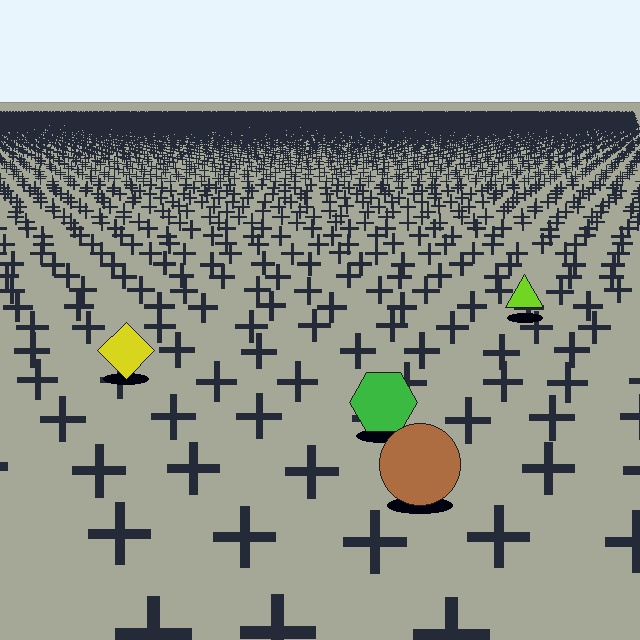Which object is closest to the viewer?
The brown circle is closest. The texture marks near it are larger and more spread out.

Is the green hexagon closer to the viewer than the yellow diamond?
Yes. The green hexagon is closer — you can tell from the texture gradient: the ground texture is coarser near it.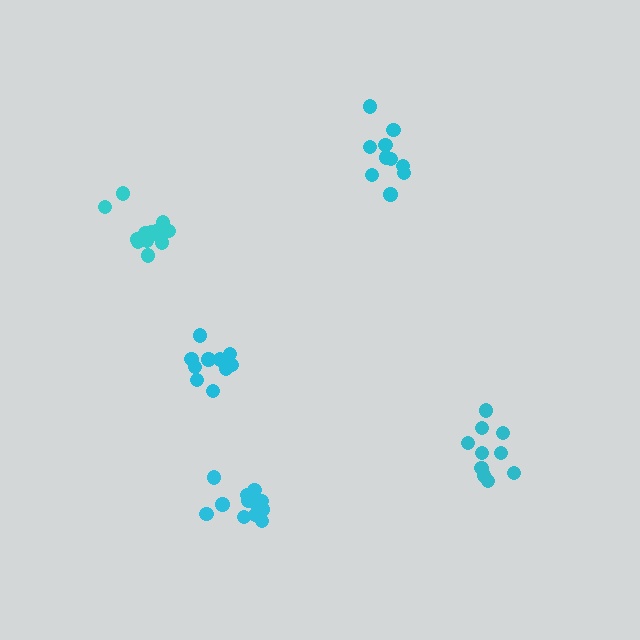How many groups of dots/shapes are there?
There are 5 groups.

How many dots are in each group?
Group 1: 13 dots, Group 2: 15 dots, Group 3: 10 dots, Group 4: 10 dots, Group 5: 10 dots (58 total).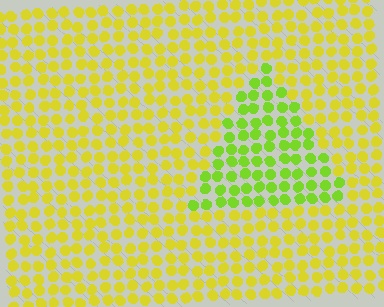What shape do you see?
I see a triangle.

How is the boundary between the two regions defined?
The boundary is defined purely by a slight shift in hue (about 34 degrees). Spacing, size, and orientation are identical on both sides.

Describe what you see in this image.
The image is filled with small yellow elements in a uniform arrangement. A triangle-shaped region is visible where the elements are tinted to a slightly different hue, forming a subtle color boundary.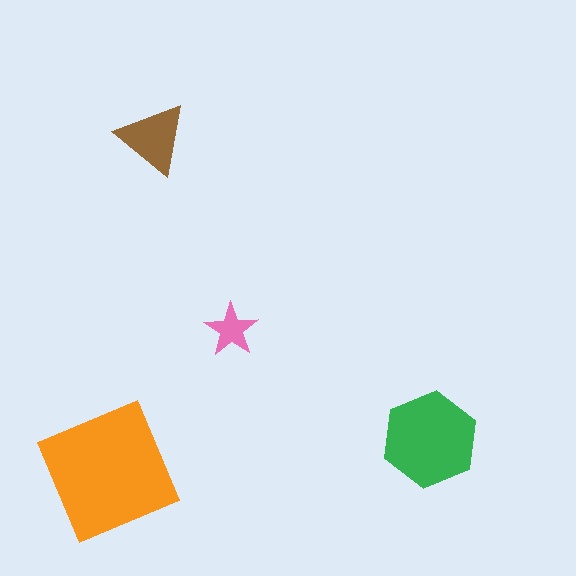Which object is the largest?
The orange square.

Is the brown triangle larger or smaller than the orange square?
Smaller.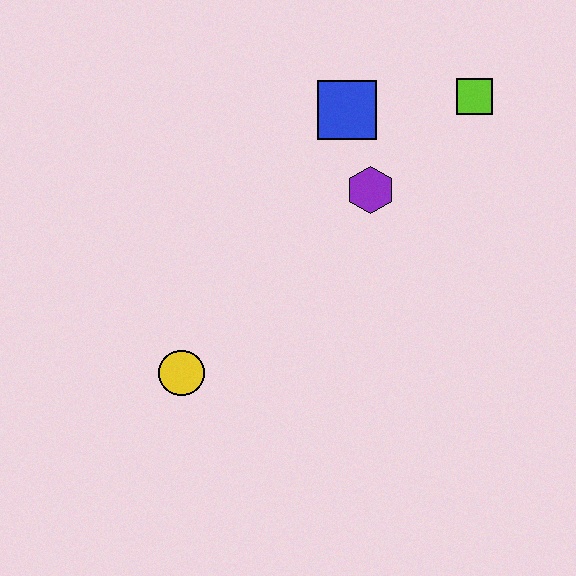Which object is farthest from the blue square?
The yellow circle is farthest from the blue square.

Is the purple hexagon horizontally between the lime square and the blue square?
Yes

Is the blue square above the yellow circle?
Yes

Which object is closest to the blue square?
The purple hexagon is closest to the blue square.